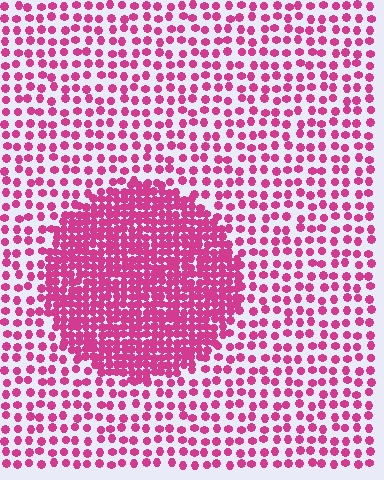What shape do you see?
I see a circle.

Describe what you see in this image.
The image contains small magenta elements arranged at two different densities. A circle-shaped region is visible where the elements are more densely packed than the surrounding area.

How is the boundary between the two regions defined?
The boundary is defined by a change in element density (approximately 2.4x ratio). All elements are the same color, size, and shape.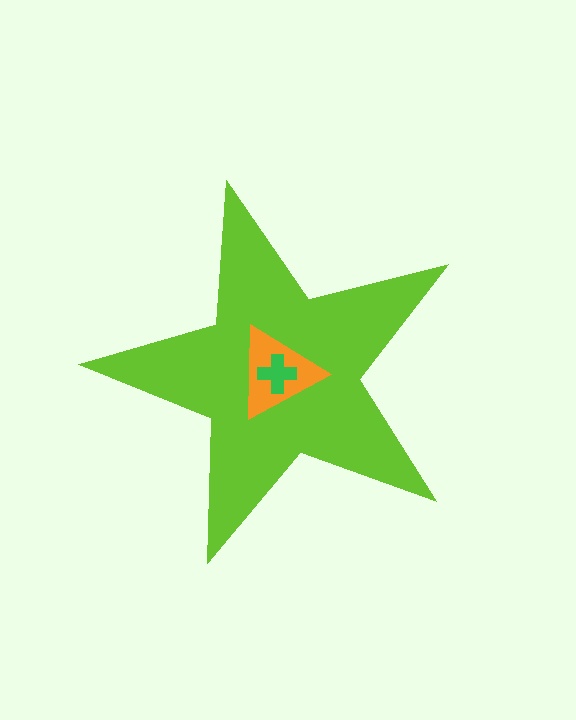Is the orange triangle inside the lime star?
Yes.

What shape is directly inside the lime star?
The orange triangle.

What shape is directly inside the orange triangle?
The green cross.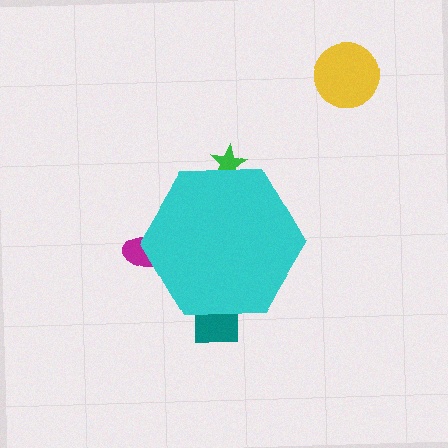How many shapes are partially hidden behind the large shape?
3 shapes are partially hidden.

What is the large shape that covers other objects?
A cyan hexagon.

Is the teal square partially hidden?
Yes, the teal square is partially hidden behind the cyan hexagon.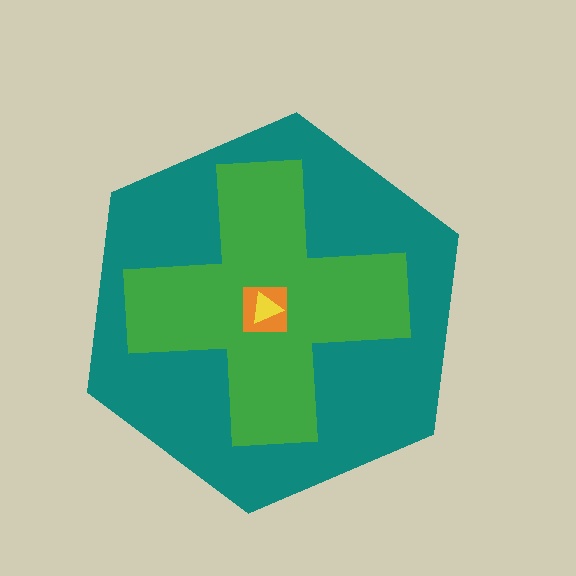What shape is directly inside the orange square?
The yellow triangle.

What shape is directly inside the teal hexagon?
The green cross.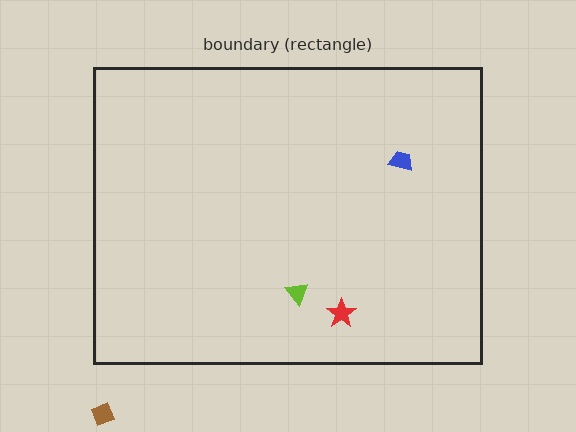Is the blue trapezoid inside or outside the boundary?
Inside.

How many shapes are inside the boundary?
3 inside, 1 outside.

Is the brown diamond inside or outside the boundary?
Outside.